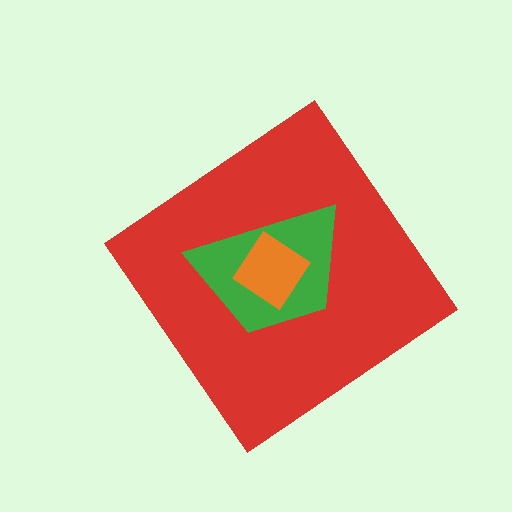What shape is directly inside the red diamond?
The green trapezoid.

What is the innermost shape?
The orange diamond.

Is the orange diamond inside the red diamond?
Yes.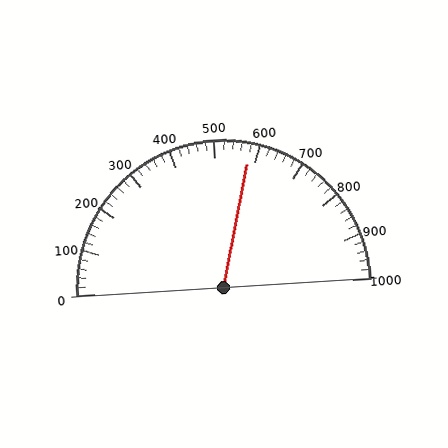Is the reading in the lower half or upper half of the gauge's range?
The reading is in the upper half of the range (0 to 1000).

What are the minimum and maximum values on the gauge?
The gauge ranges from 0 to 1000.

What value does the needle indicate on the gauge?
The needle indicates approximately 580.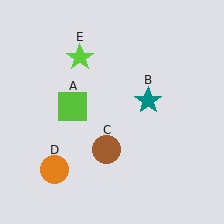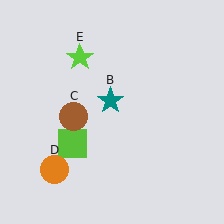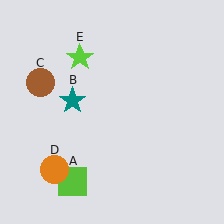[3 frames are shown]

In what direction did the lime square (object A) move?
The lime square (object A) moved down.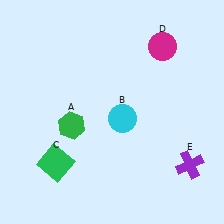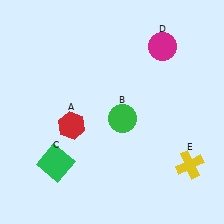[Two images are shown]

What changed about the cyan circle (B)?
In Image 1, B is cyan. In Image 2, it changed to green.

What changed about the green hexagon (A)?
In Image 1, A is green. In Image 2, it changed to red.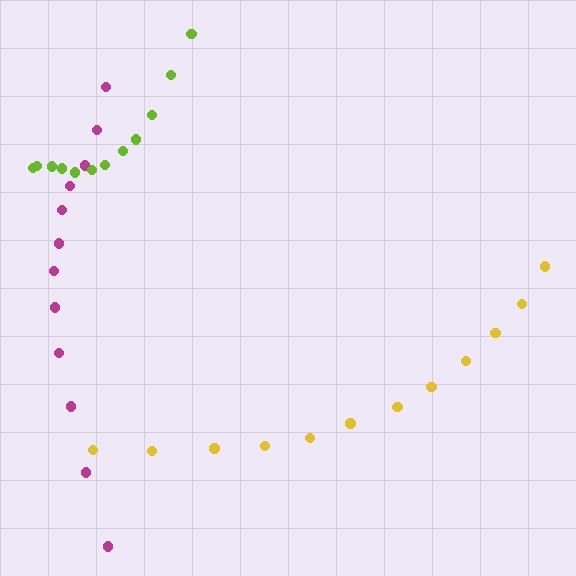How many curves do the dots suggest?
There are 3 distinct paths.